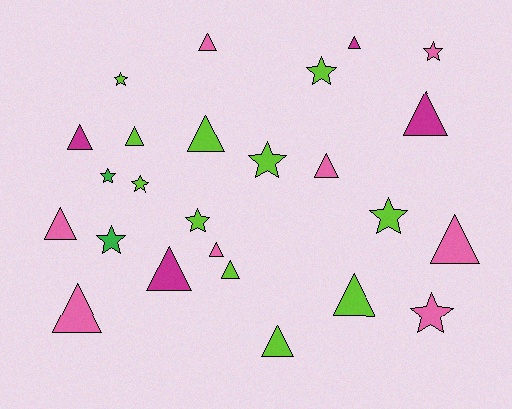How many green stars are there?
There are 2 green stars.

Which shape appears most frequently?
Triangle, with 15 objects.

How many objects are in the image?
There are 25 objects.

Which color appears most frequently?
Lime, with 11 objects.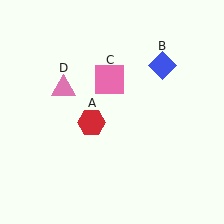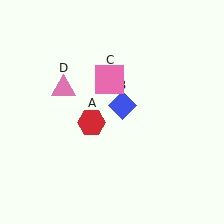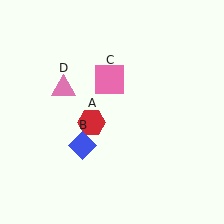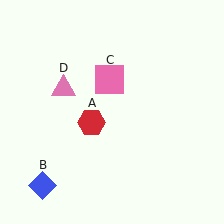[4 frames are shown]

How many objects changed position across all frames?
1 object changed position: blue diamond (object B).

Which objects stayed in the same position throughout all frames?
Red hexagon (object A) and pink square (object C) and pink triangle (object D) remained stationary.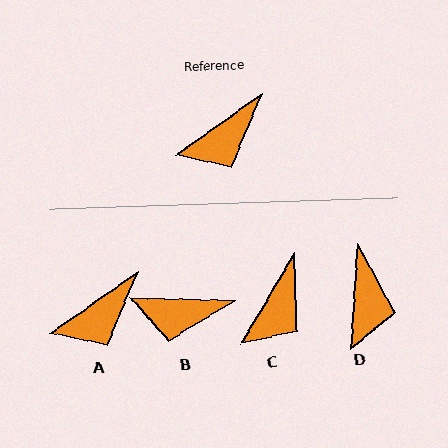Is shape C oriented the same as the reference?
No, it is off by about 25 degrees.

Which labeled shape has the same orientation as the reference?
A.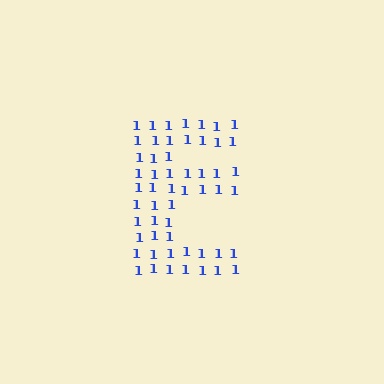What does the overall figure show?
The overall figure shows the letter E.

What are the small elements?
The small elements are digit 1's.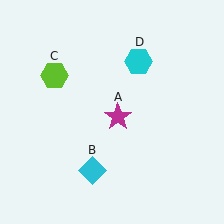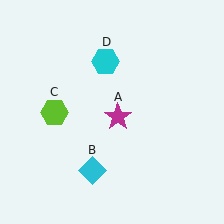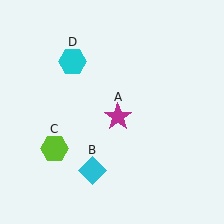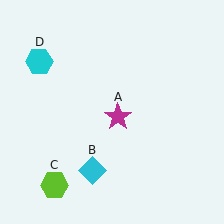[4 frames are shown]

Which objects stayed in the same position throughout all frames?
Magenta star (object A) and cyan diamond (object B) remained stationary.